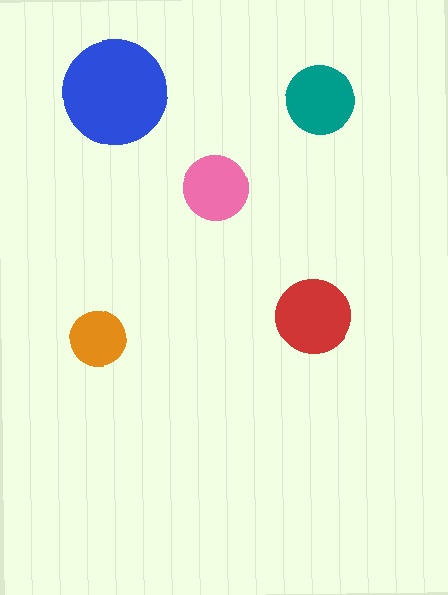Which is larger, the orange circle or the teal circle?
The teal one.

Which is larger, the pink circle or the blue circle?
The blue one.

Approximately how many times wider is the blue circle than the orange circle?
About 2 times wider.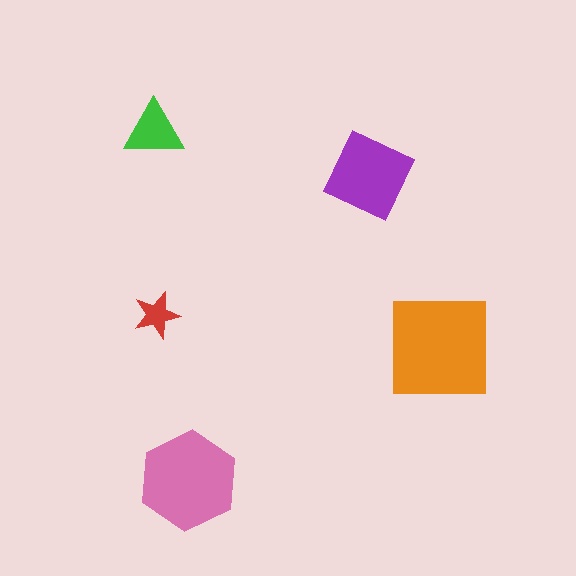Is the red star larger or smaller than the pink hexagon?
Smaller.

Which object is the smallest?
The red star.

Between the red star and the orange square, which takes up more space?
The orange square.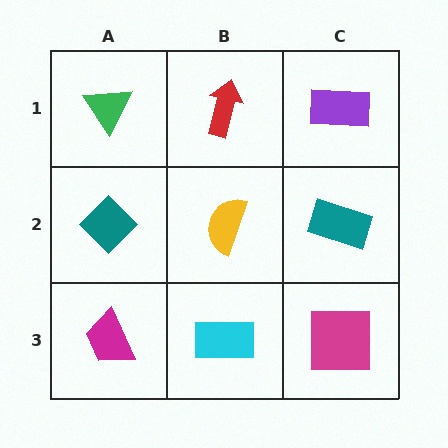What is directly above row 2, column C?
A purple rectangle.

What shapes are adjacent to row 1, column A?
A teal diamond (row 2, column A), a red arrow (row 1, column B).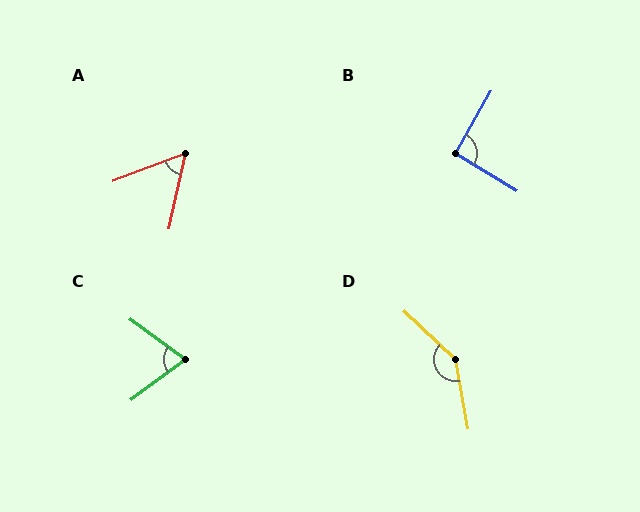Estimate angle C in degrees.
Approximately 72 degrees.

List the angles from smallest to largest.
A (57°), C (72°), B (91°), D (144°).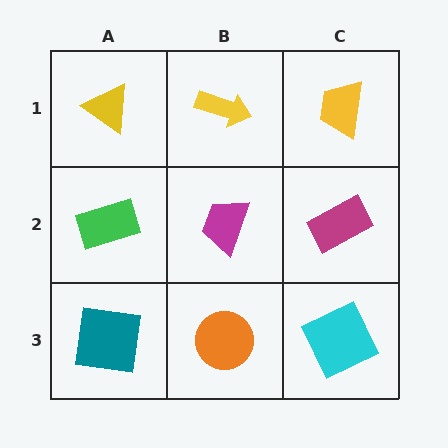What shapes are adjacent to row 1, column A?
A green rectangle (row 2, column A), a yellow arrow (row 1, column B).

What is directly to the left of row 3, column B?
A teal square.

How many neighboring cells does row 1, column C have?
2.